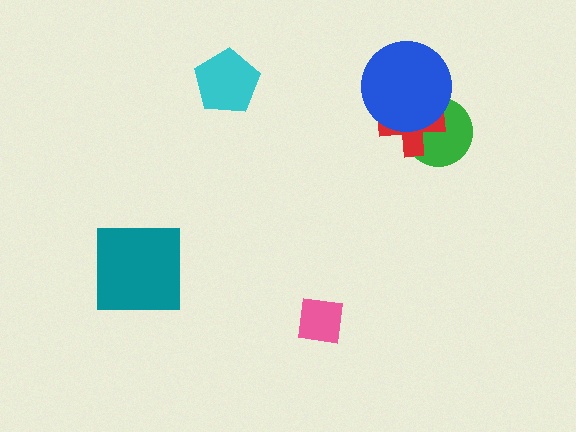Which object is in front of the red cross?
The blue circle is in front of the red cross.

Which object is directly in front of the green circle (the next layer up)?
The red cross is directly in front of the green circle.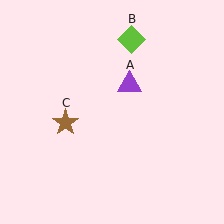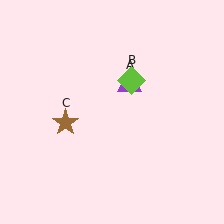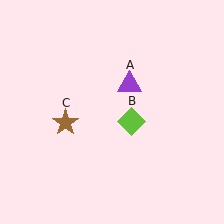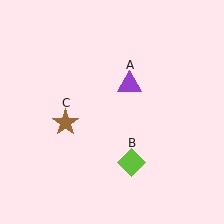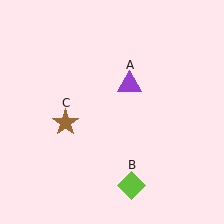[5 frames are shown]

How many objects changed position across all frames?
1 object changed position: lime diamond (object B).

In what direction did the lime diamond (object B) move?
The lime diamond (object B) moved down.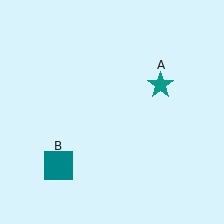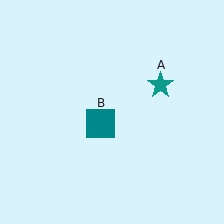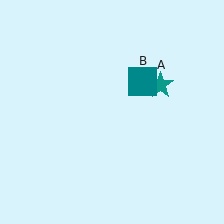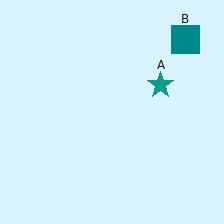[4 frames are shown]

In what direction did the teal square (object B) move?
The teal square (object B) moved up and to the right.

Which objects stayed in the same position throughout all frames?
Teal star (object A) remained stationary.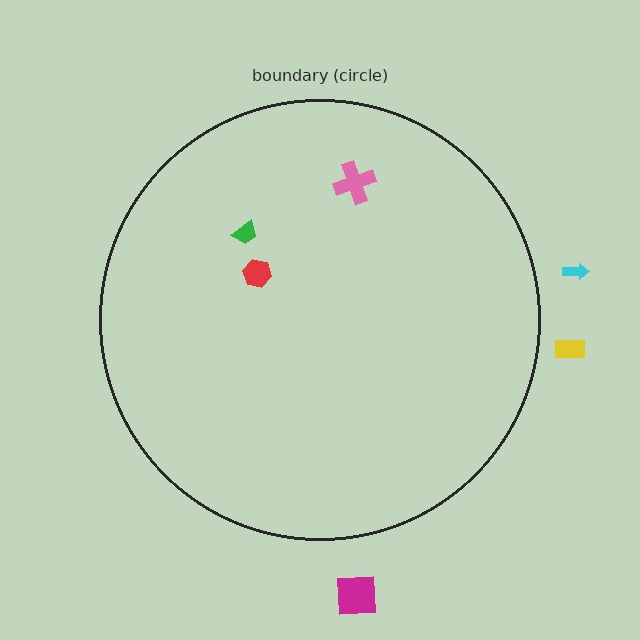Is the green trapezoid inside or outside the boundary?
Inside.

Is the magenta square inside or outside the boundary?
Outside.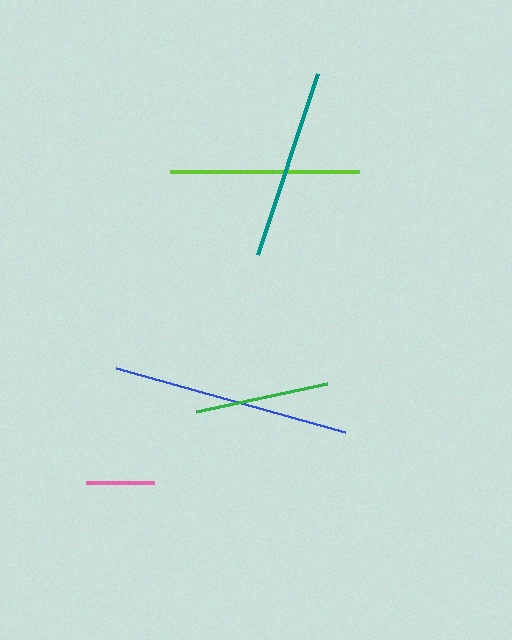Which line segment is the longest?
The blue line is the longest at approximately 238 pixels.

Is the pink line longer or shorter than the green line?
The green line is longer than the pink line.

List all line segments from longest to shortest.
From longest to shortest: blue, teal, lime, green, pink.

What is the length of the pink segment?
The pink segment is approximately 68 pixels long.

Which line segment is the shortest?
The pink line is the shortest at approximately 68 pixels.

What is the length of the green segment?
The green segment is approximately 134 pixels long.